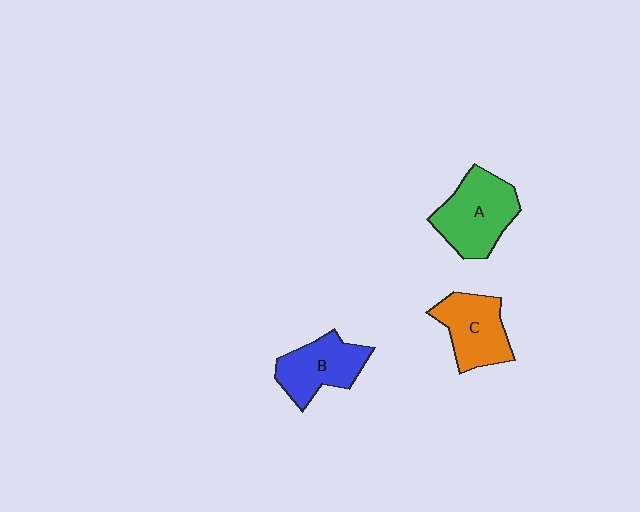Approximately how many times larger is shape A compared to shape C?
Approximately 1.2 times.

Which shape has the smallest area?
Shape B (blue).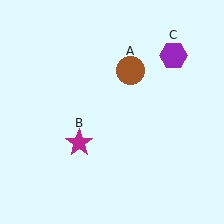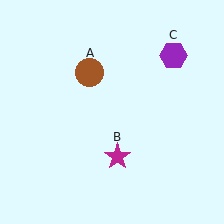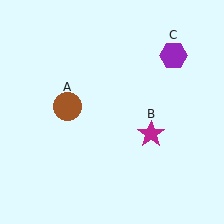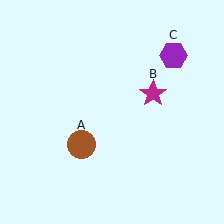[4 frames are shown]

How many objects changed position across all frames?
2 objects changed position: brown circle (object A), magenta star (object B).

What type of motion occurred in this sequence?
The brown circle (object A), magenta star (object B) rotated counterclockwise around the center of the scene.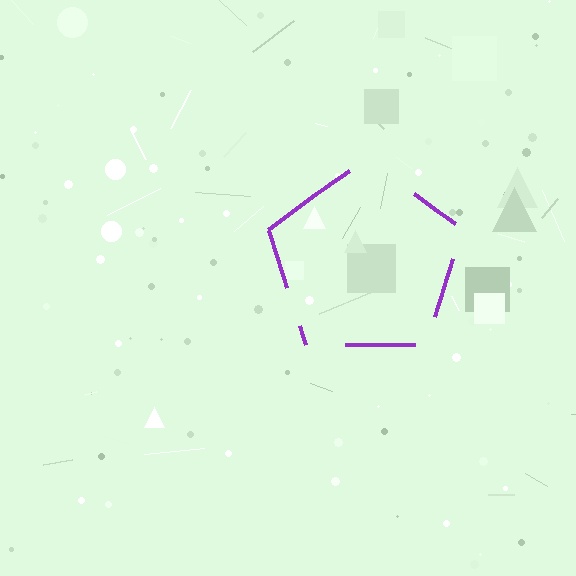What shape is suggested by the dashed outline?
The dashed outline suggests a pentagon.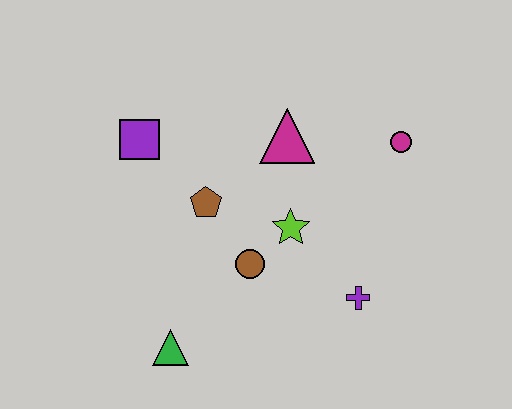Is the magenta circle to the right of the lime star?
Yes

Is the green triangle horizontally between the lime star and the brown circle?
No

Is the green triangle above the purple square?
No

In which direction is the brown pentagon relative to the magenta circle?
The brown pentagon is to the left of the magenta circle.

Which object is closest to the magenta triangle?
The lime star is closest to the magenta triangle.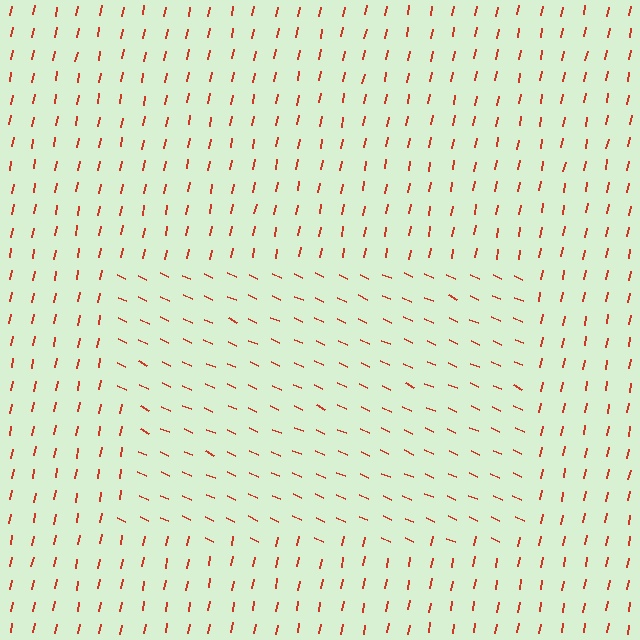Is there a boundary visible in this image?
Yes, there is a texture boundary formed by a change in line orientation.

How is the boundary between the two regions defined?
The boundary is defined purely by a change in line orientation (approximately 76 degrees difference). All lines are the same color and thickness.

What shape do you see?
I see a rectangle.